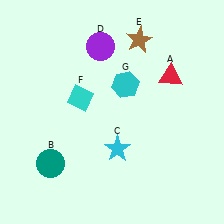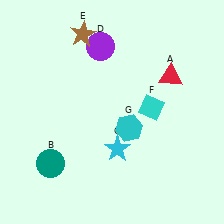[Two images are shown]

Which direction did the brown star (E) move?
The brown star (E) moved left.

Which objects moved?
The objects that moved are: the brown star (E), the cyan diamond (F), the cyan hexagon (G).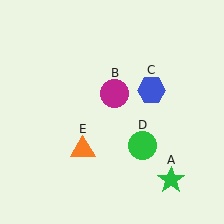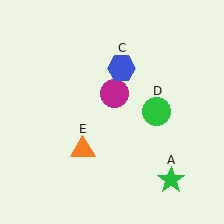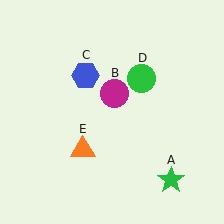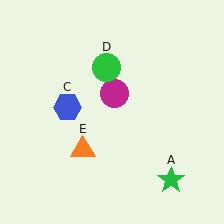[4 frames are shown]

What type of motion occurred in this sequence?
The blue hexagon (object C), green circle (object D) rotated counterclockwise around the center of the scene.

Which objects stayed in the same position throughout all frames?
Green star (object A) and magenta circle (object B) and orange triangle (object E) remained stationary.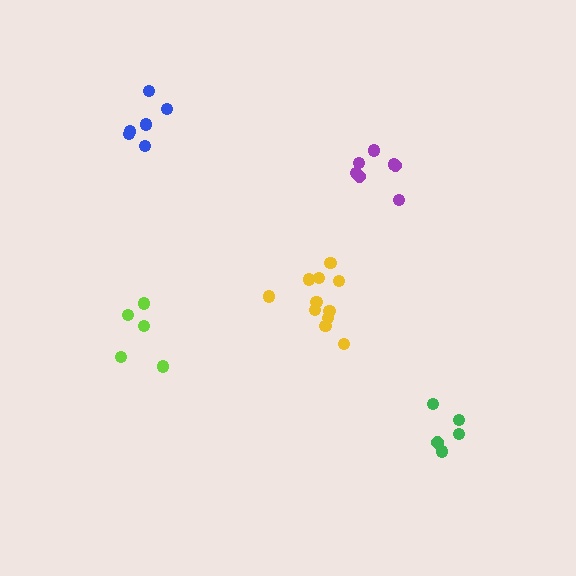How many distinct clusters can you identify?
There are 5 distinct clusters.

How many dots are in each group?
Group 1: 5 dots, Group 2: 11 dots, Group 3: 7 dots, Group 4: 6 dots, Group 5: 5 dots (34 total).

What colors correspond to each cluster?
The clusters are colored: lime, yellow, purple, blue, green.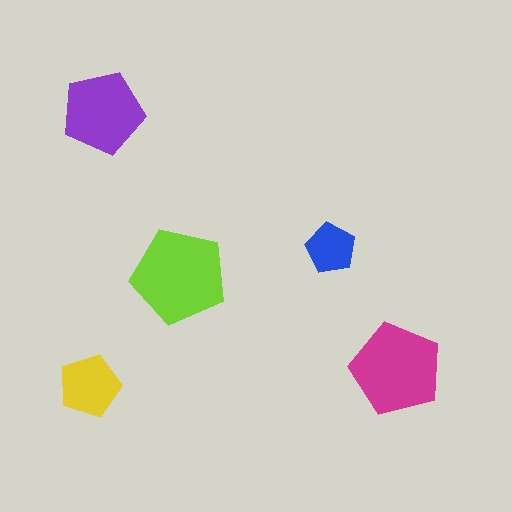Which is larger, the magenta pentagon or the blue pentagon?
The magenta one.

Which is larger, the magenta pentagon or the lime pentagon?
The lime one.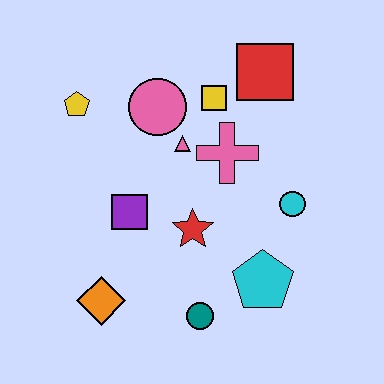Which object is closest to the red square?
The yellow square is closest to the red square.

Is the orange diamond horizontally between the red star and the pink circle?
No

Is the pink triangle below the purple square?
No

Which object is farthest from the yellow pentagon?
The cyan pentagon is farthest from the yellow pentagon.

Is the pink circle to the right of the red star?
No